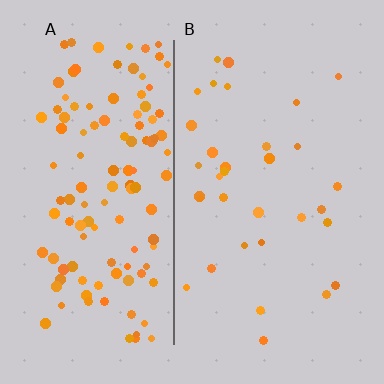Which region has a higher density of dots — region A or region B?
A (the left).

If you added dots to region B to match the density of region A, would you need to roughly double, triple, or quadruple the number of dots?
Approximately quadruple.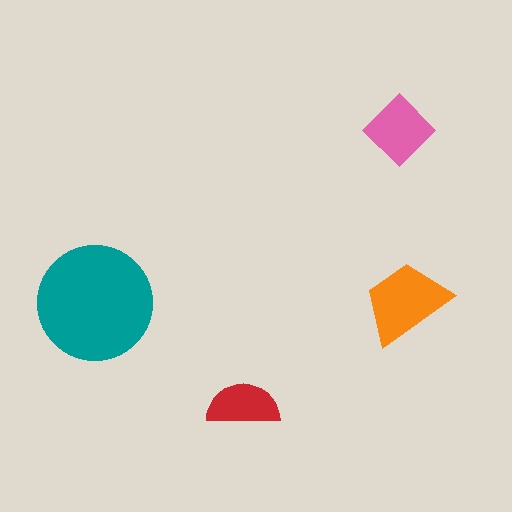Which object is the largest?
The teal circle.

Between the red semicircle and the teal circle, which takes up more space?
The teal circle.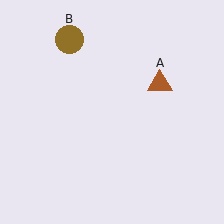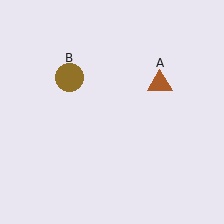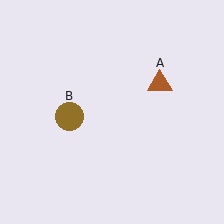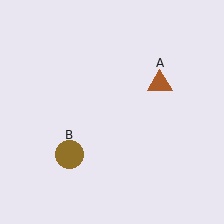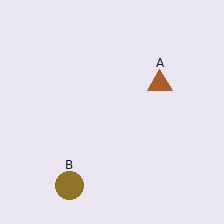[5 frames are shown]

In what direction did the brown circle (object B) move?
The brown circle (object B) moved down.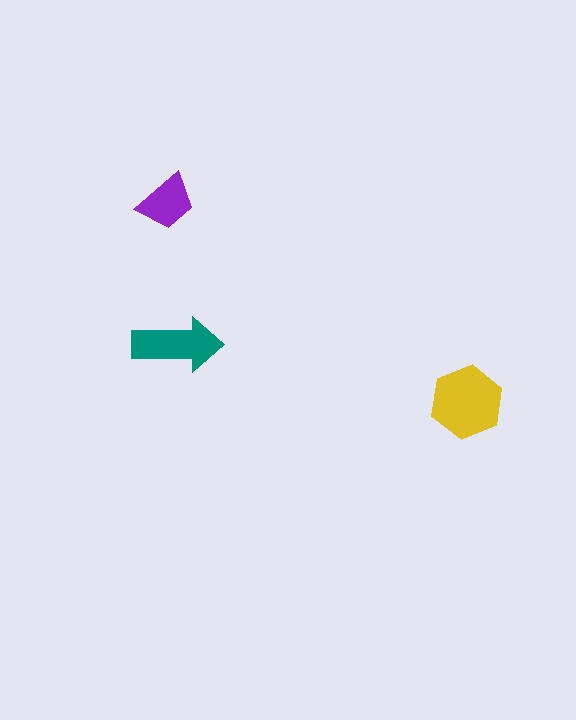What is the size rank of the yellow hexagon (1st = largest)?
1st.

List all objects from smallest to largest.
The purple trapezoid, the teal arrow, the yellow hexagon.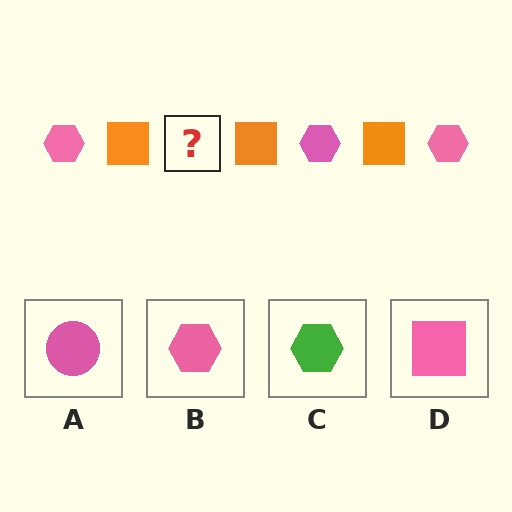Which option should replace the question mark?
Option B.